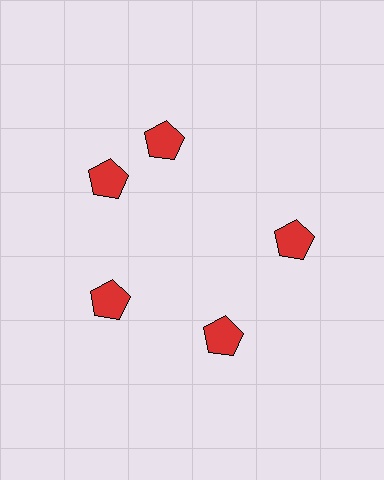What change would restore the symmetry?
The symmetry would be restored by rotating it back into even spacing with its neighbors so that all 5 pentagons sit at equal angles and equal distance from the center.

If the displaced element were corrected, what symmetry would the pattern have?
It would have 5-fold rotational symmetry — the pattern would map onto itself every 72 degrees.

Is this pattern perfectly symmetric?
No. The 5 red pentagons are arranged in a ring, but one element near the 1 o'clock position is rotated out of alignment along the ring, breaking the 5-fold rotational symmetry.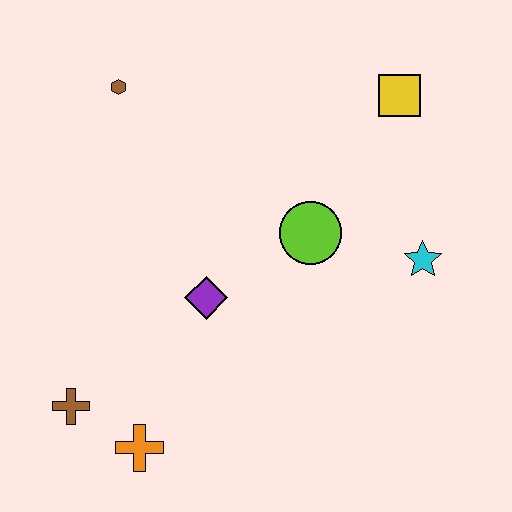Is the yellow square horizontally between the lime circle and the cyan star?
Yes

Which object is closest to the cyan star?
The lime circle is closest to the cyan star.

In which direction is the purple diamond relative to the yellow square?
The purple diamond is below the yellow square.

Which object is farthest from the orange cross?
The yellow square is farthest from the orange cross.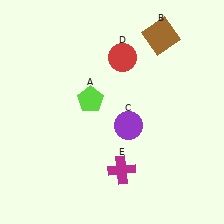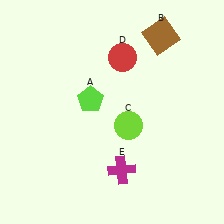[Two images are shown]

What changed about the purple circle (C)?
In Image 1, C is purple. In Image 2, it changed to lime.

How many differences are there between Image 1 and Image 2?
There is 1 difference between the two images.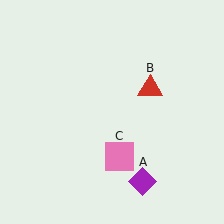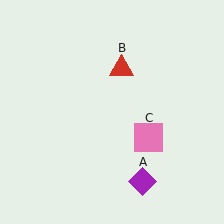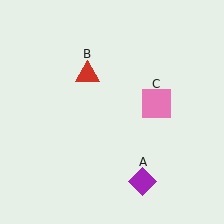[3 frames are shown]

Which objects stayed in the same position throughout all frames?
Purple diamond (object A) remained stationary.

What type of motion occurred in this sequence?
The red triangle (object B), pink square (object C) rotated counterclockwise around the center of the scene.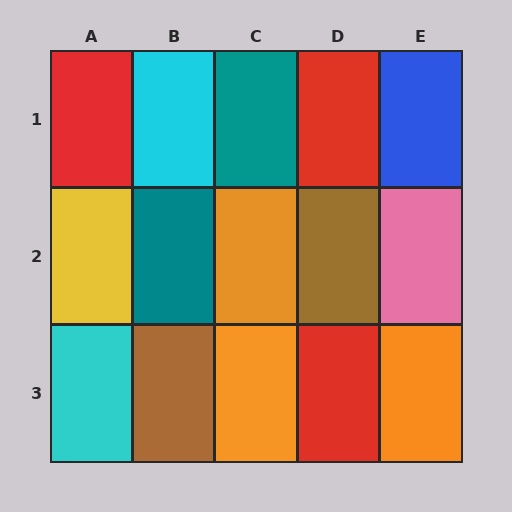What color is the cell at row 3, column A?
Cyan.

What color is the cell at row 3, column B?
Brown.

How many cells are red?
3 cells are red.